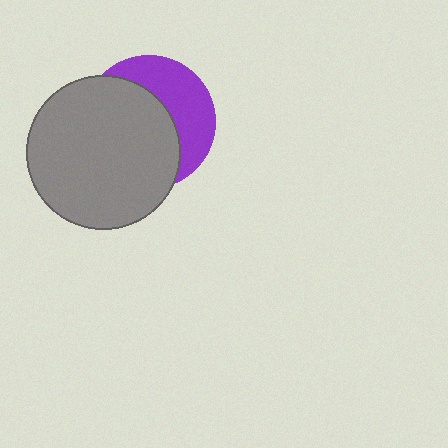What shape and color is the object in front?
The object in front is a gray circle.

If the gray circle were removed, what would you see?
You would see the complete purple circle.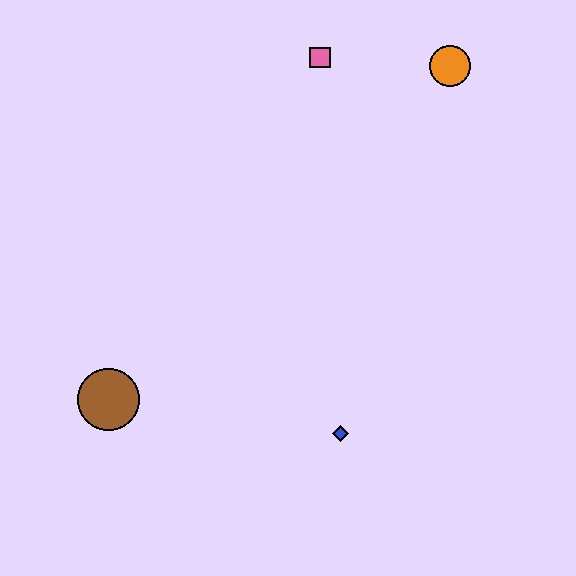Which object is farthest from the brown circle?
The orange circle is farthest from the brown circle.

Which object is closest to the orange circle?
The pink square is closest to the orange circle.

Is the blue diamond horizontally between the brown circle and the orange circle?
Yes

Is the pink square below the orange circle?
No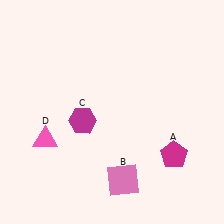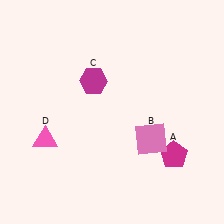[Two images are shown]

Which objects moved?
The objects that moved are: the pink square (B), the magenta hexagon (C).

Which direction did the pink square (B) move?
The pink square (B) moved up.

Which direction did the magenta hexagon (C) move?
The magenta hexagon (C) moved up.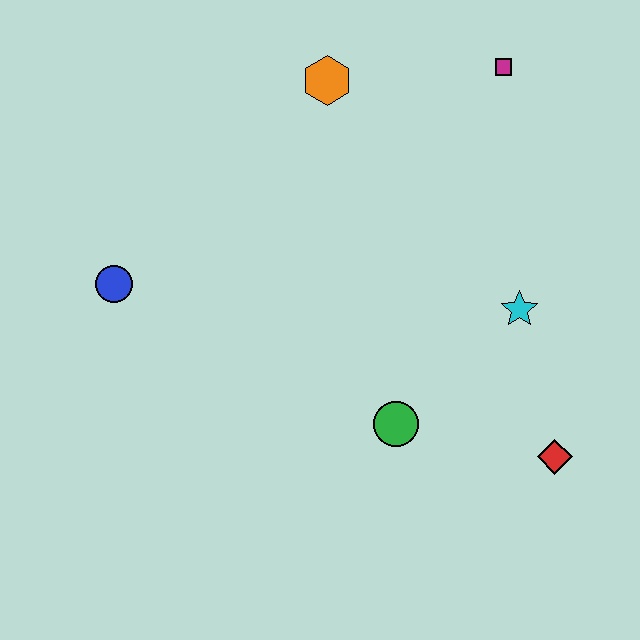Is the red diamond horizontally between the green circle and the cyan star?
No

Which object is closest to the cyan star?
The red diamond is closest to the cyan star.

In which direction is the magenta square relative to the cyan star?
The magenta square is above the cyan star.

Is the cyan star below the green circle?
No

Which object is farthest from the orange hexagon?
The red diamond is farthest from the orange hexagon.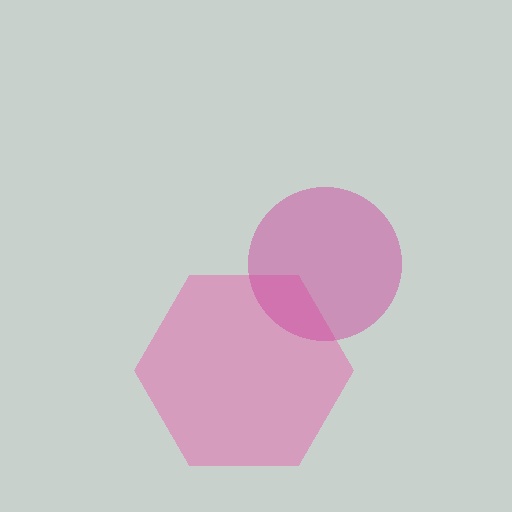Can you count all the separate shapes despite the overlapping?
Yes, there are 2 separate shapes.